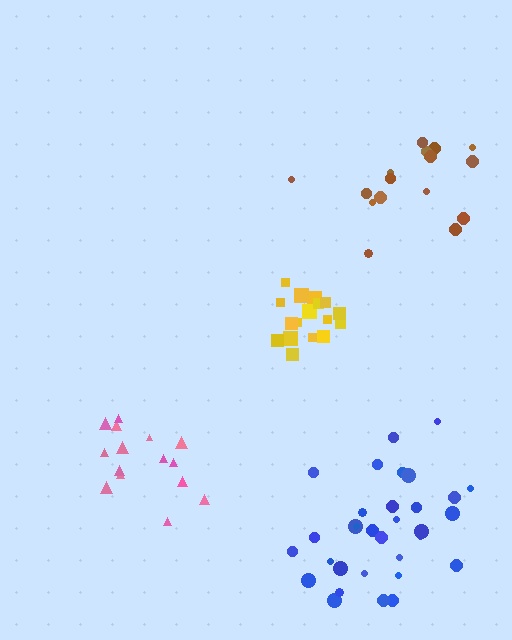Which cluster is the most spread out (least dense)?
Brown.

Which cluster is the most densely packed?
Yellow.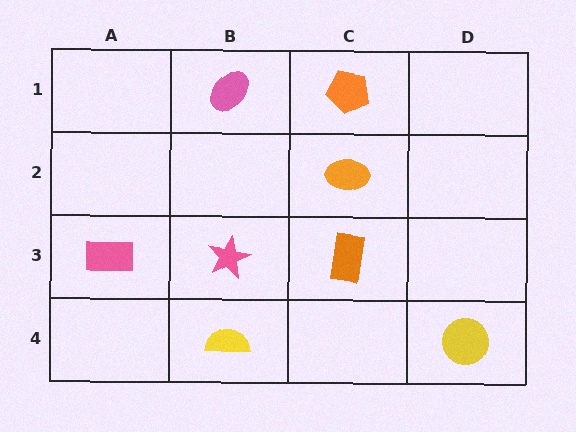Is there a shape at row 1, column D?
No, that cell is empty.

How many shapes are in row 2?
1 shape.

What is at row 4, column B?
A yellow semicircle.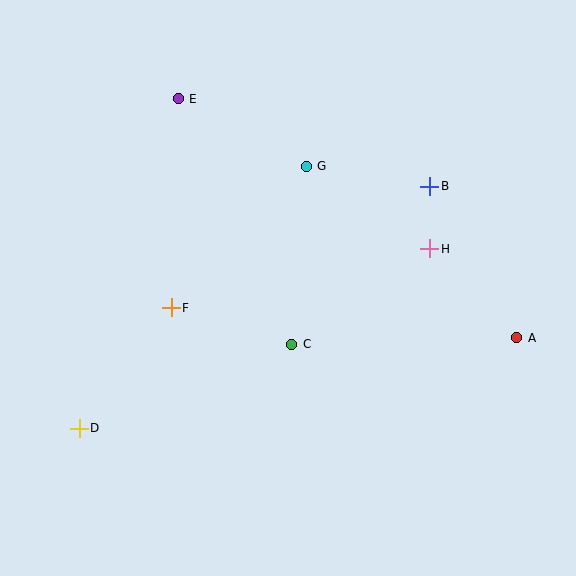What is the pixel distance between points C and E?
The distance between C and E is 270 pixels.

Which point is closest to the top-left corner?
Point E is closest to the top-left corner.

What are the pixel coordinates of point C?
Point C is at (292, 344).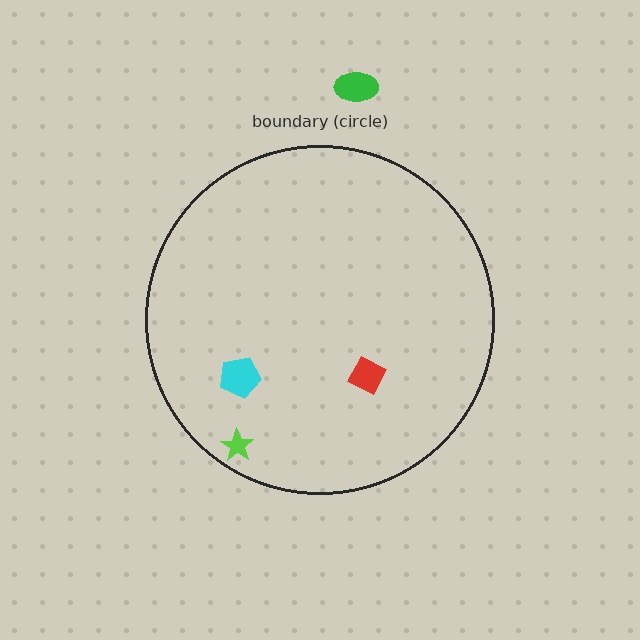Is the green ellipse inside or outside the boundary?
Outside.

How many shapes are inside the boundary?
3 inside, 1 outside.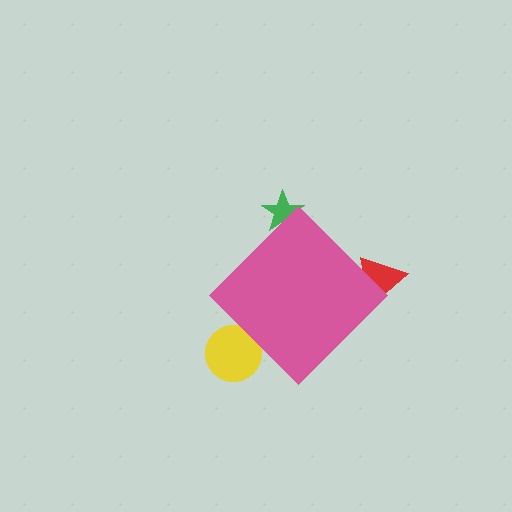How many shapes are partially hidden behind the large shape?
3 shapes are partially hidden.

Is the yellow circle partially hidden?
Yes, the yellow circle is partially hidden behind the pink diamond.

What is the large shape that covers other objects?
A pink diamond.